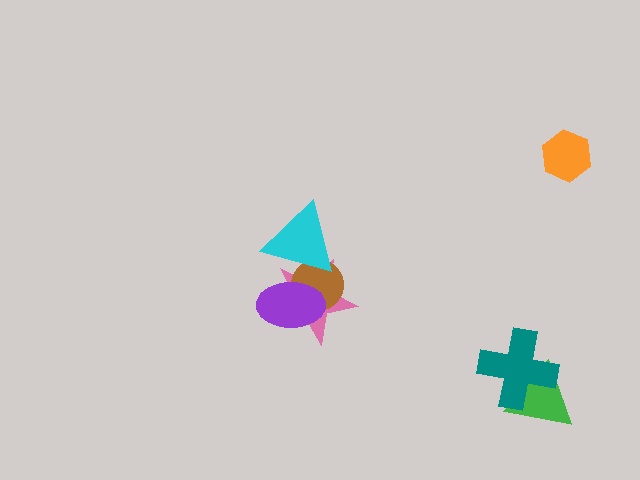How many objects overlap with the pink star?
3 objects overlap with the pink star.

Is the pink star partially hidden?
Yes, it is partially covered by another shape.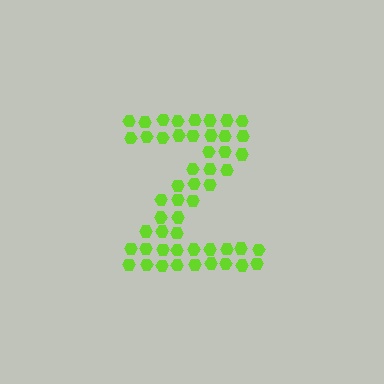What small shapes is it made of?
It is made of small hexagons.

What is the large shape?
The large shape is the letter Z.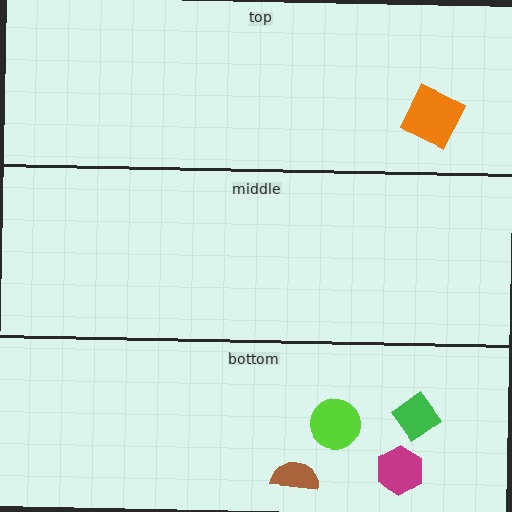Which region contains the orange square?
The top region.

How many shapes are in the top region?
1.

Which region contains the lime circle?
The bottom region.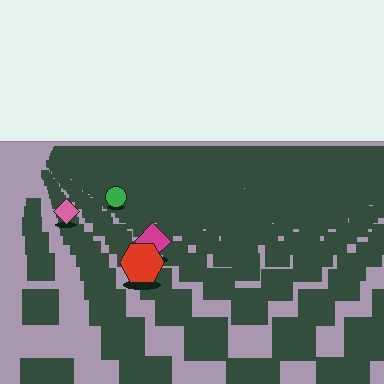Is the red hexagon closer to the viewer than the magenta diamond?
Yes. The red hexagon is closer — you can tell from the texture gradient: the ground texture is coarser near it.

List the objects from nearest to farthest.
From nearest to farthest: the red hexagon, the magenta diamond, the pink diamond, the green circle.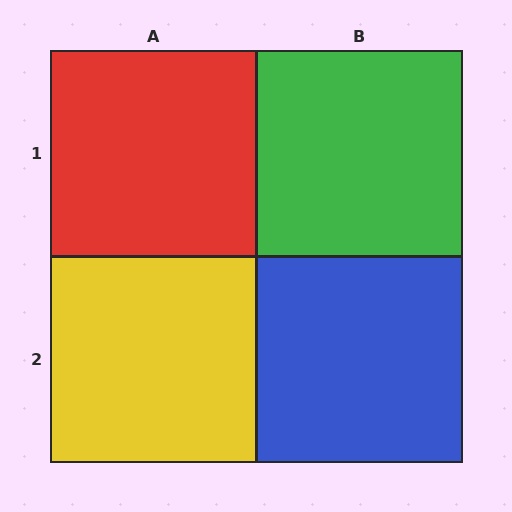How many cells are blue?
1 cell is blue.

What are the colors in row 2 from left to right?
Yellow, blue.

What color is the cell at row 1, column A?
Red.